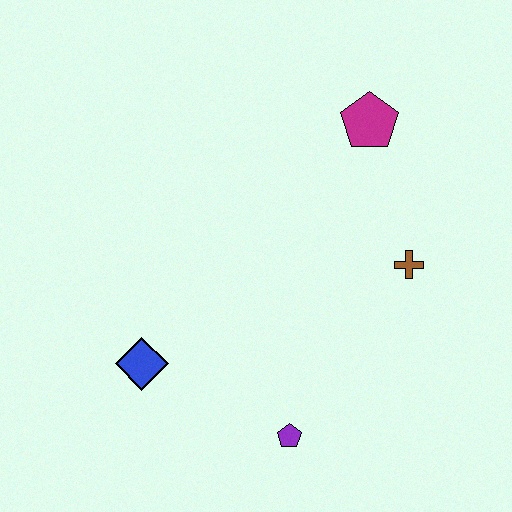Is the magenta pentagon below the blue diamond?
No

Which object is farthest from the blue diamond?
The magenta pentagon is farthest from the blue diamond.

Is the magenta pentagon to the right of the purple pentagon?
Yes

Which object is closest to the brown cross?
The magenta pentagon is closest to the brown cross.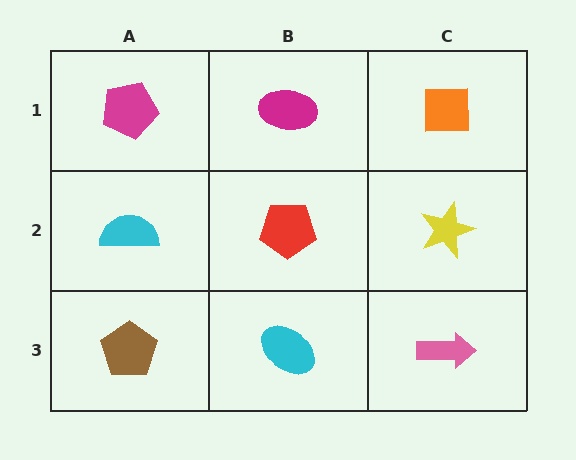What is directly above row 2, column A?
A magenta pentagon.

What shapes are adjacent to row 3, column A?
A cyan semicircle (row 2, column A), a cyan ellipse (row 3, column B).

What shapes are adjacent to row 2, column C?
An orange square (row 1, column C), a pink arrow (row 3, column C), a red pentagon (row 2, column B).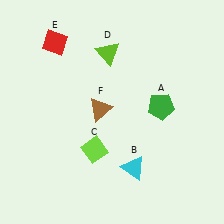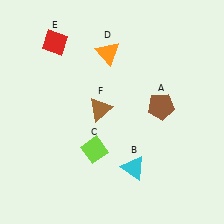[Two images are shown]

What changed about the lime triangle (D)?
In Image 1, D is lime. In Image 2, it changed to orange.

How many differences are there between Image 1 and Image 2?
There are 2 differences between the two images.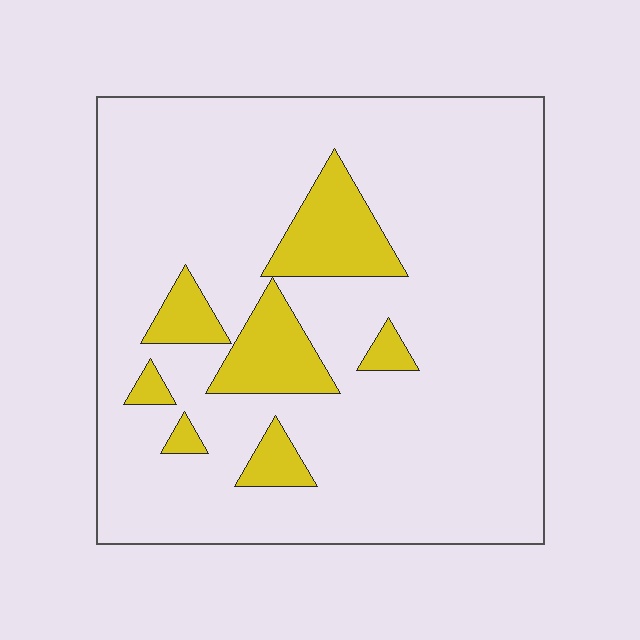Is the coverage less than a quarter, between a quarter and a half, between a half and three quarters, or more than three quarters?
Less than a quarter.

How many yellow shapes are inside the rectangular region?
7.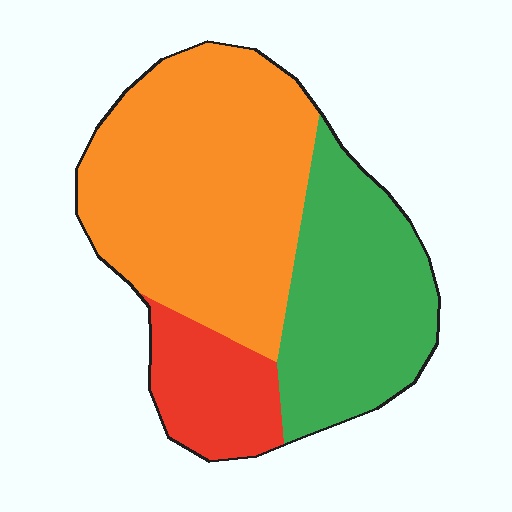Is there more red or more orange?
Orange.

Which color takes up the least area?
Red, at roughly 15%.